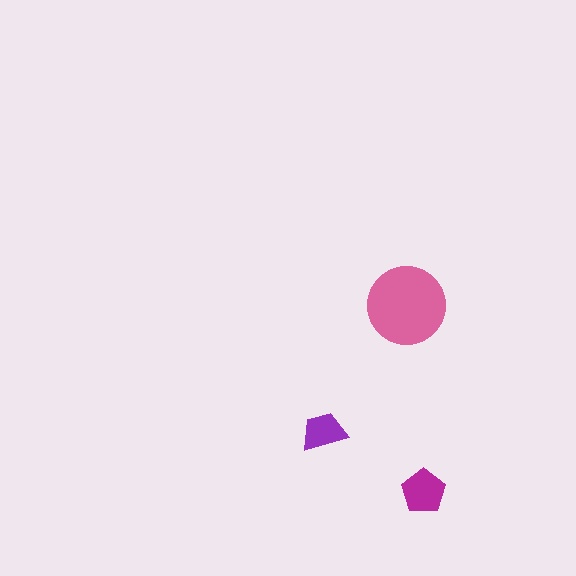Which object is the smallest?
The purple trapezoid.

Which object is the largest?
The pink circle.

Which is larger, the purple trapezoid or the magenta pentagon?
The magenta pentagon.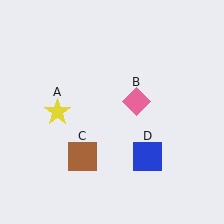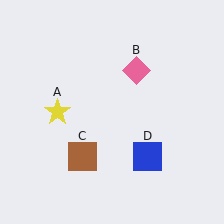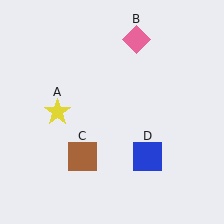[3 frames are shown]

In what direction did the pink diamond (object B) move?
The pink diamond (object B) moved up.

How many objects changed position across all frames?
1 object changed position: pink diamond (object B).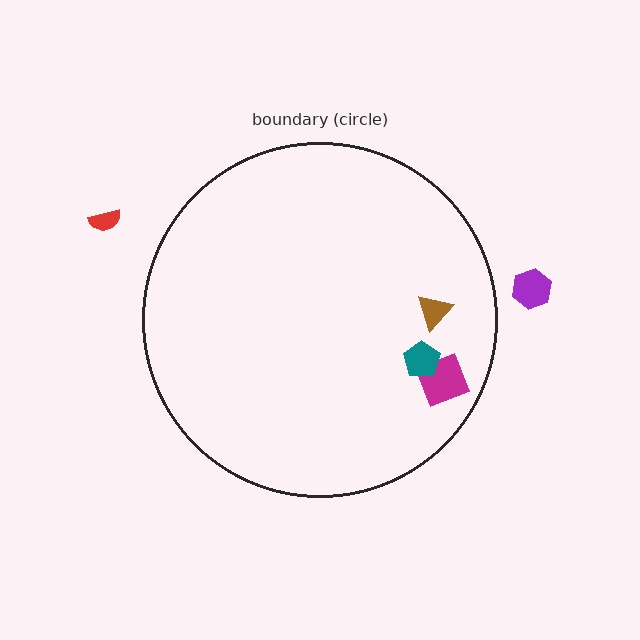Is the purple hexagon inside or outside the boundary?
Outside.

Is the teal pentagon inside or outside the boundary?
Inside.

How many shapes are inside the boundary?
3 inside, 2 outside.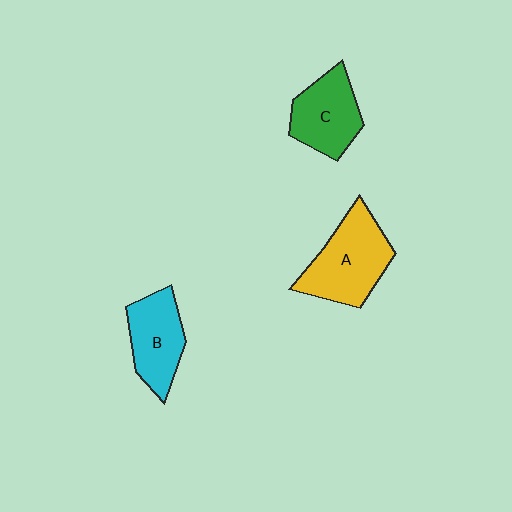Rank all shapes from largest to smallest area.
From largest to smallest: A (yellow), C (green), B (cyan).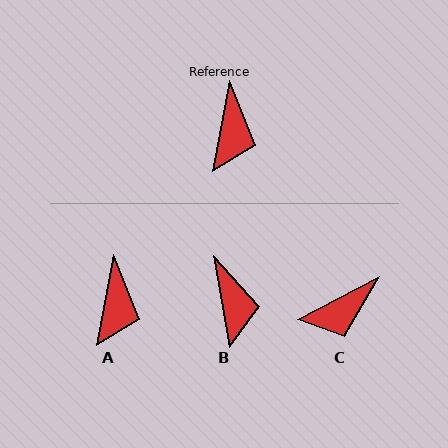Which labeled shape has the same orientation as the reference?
A.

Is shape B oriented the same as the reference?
No, it is off by about 20 degrees.